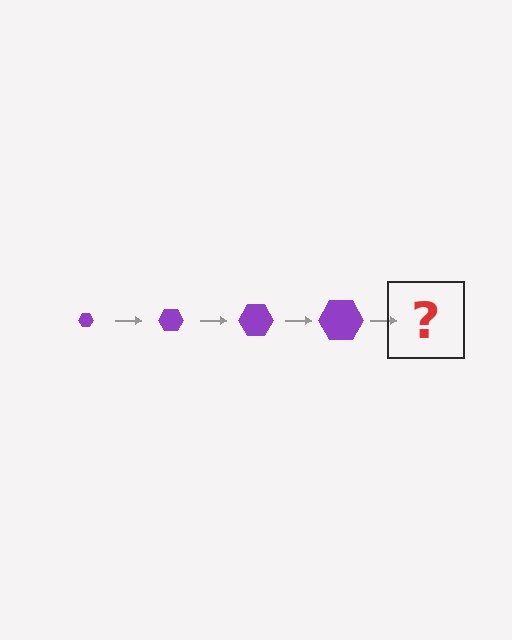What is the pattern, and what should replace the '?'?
The pattern is that the hexagon gets progressively larger each step. The '?' should be a purple hexagon, larger than the previous one.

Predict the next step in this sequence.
The next step is a purple hexagon, larger than the previous one.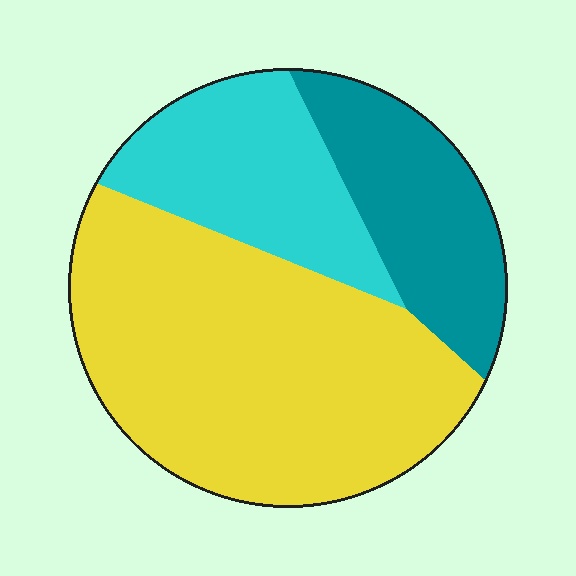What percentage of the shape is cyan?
Cyan takes up less than a quarter of the shape.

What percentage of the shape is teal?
Teal covers roughly 20% of the shape.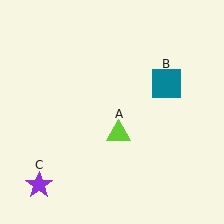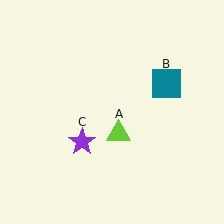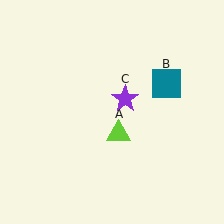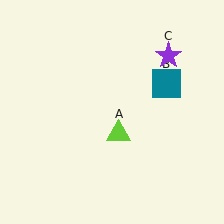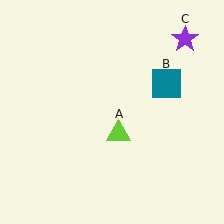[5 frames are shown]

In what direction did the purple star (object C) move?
The purple star (object C) moved up and to the right.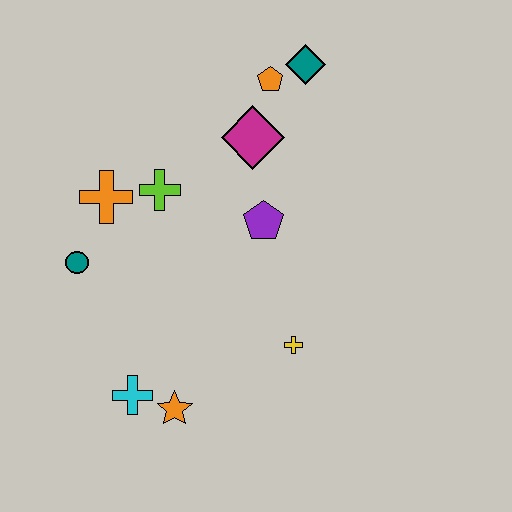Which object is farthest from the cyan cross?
The teal diamond is farthest from the cyan cross.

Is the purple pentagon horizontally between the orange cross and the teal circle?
No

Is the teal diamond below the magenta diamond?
No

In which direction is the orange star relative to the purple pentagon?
The orange star is below the purple pentagon.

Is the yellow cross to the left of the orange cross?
No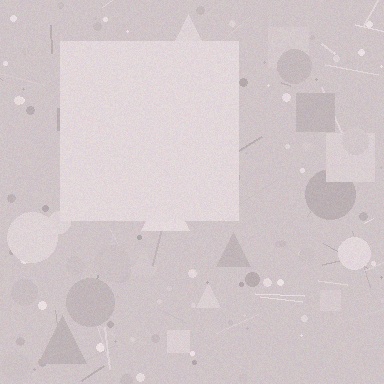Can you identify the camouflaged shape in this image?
The camouflaged shape is a square.